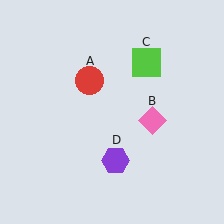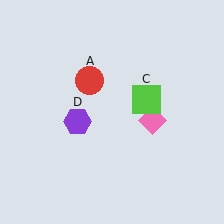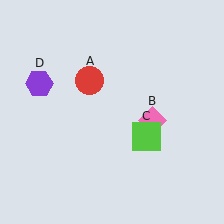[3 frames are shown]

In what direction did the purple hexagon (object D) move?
The purple hexagon (object D) moved up and to the left.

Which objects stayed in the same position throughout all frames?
Red circle (object A) and pink diamond (object B) remained stationary.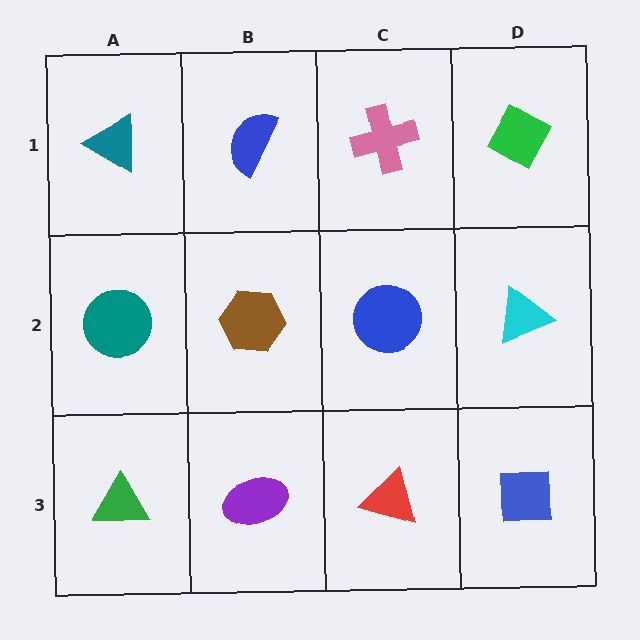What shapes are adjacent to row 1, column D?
A cyan triangle (row 2, column D), a pink cross (row 1, column C).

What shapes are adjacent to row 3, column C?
A blue circle (row 2, column C), a purple ellipse (row 3, column B), a blue square (row 3, column D).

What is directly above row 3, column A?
A teal circle.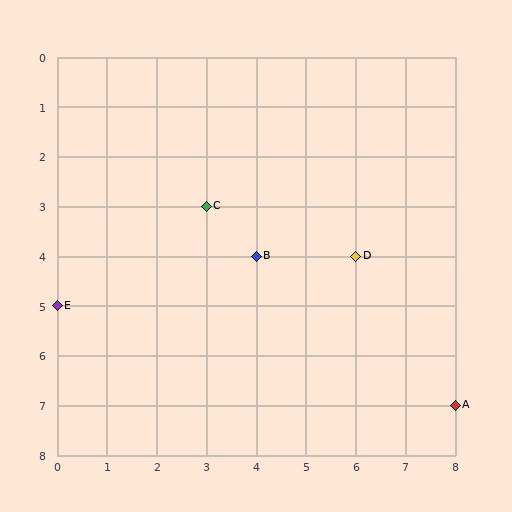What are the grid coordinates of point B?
Point B is at grid coordinates (4, 4).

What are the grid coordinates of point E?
Point E is at grid coordinates (0, 5).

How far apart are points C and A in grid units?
Points C and A are 5 columns and 4 rows apart (about 6.4 grid units diagonally).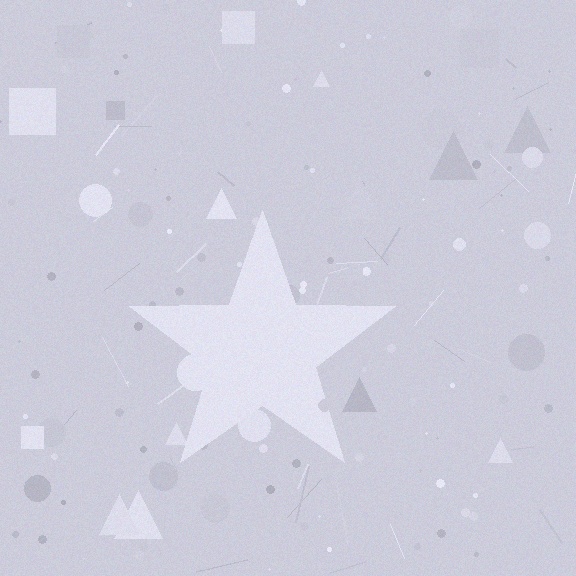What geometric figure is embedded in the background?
A star is embedded in the background.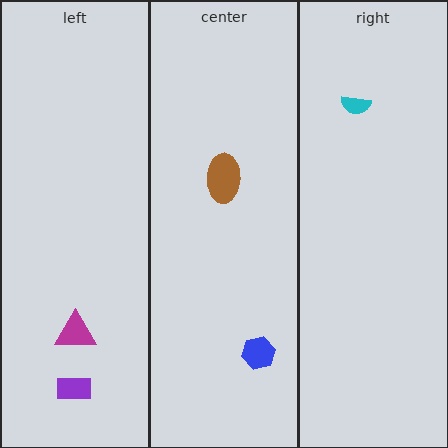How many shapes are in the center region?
2.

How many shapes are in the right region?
1.